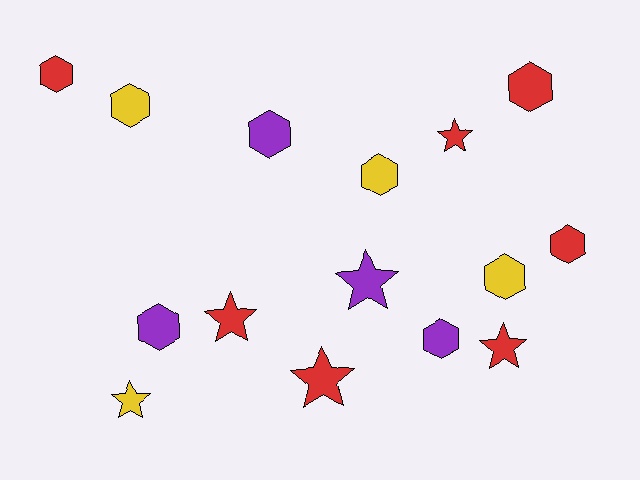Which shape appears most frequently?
Hexagon, with 9 objects.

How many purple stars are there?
There is 1 purple star.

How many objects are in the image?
There are 15 objects.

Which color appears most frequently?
Red, with 7 objects.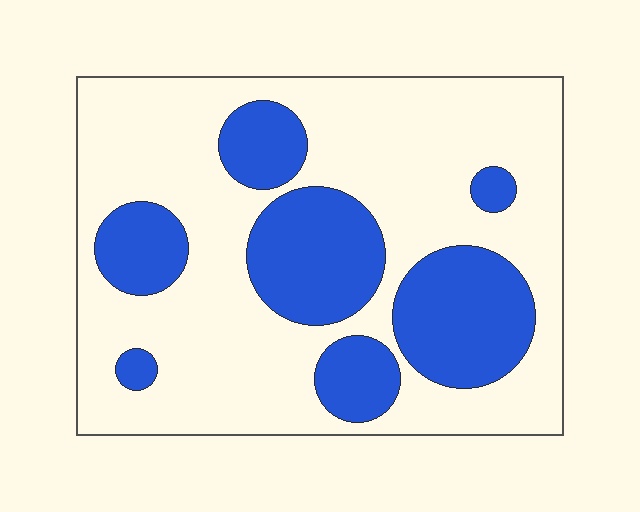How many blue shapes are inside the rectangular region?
7.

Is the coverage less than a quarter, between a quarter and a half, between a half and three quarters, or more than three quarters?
Between a quarter and a half.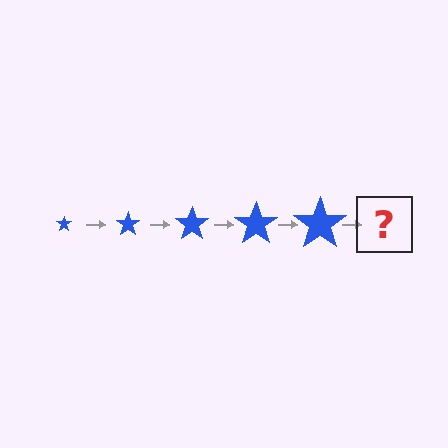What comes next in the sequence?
The next element should be a blue star, larger than the previous one.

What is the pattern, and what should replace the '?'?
The pattern is that the star gets progressively larger each step. The '?' should be a blue star, larger than the previous one.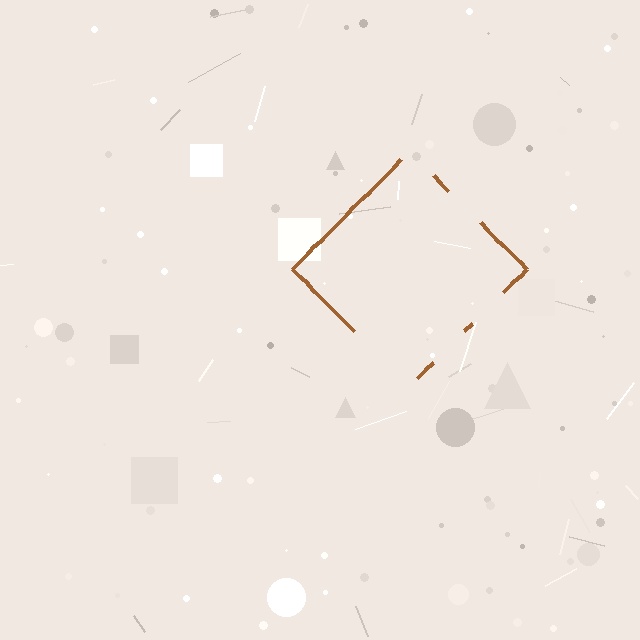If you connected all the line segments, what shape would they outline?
They would outline a diamond.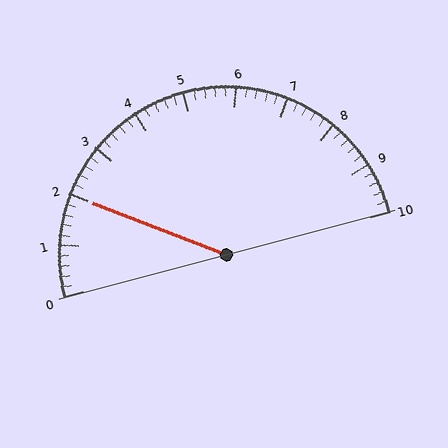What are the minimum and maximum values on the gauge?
The gauge ranges from 0 to 10.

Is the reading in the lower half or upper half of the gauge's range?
The reading is in the lower half of the range (0 to 10).